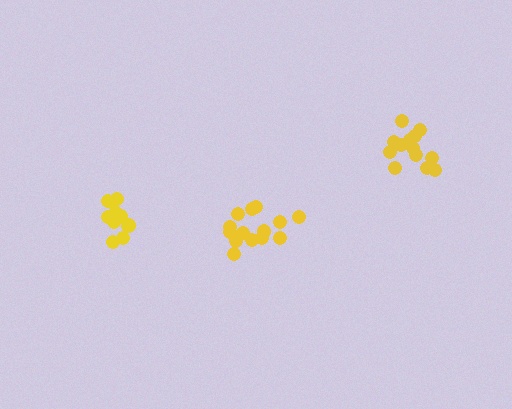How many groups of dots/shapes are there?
There are 3 groups.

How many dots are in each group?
Group 1: 10 dots, Group 2: 14 dots, Group 3: 13 dots (37 total).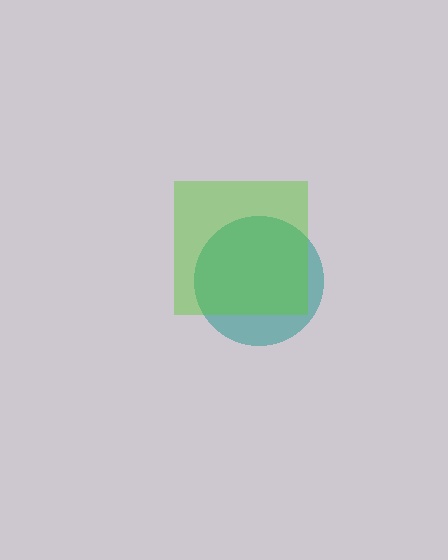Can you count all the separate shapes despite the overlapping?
Yes, there are 2 separate shapes.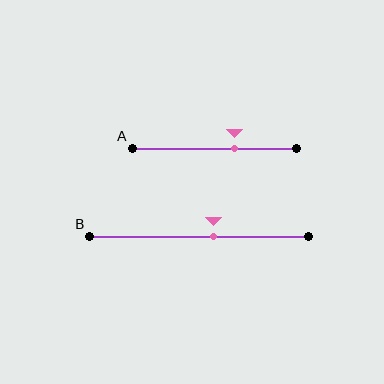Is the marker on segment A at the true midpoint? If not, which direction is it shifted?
No, the marker on segment A is shifted to the right by about 12% of the segment length.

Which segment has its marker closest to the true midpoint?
Segment B has its marker closest to the true midpoint.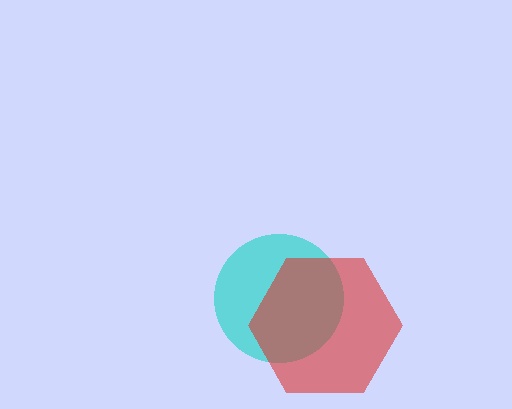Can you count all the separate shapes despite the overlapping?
Yes, there are 2 separate shapes.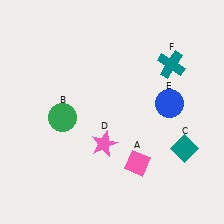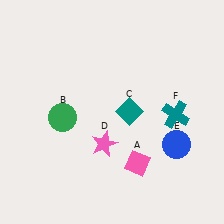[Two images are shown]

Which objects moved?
The objects that moved are: the teal diamond (C), the blue circle (E), the teal cross (F).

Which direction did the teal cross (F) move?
The teal cross (F) moved down.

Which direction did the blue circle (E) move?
The blue circle (E) moved down.